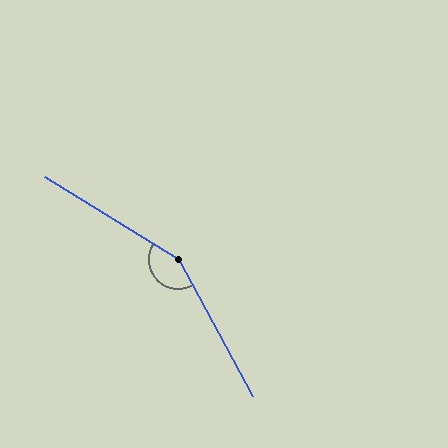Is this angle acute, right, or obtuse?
It is obtuse.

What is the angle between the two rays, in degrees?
Approximately 150 degrees.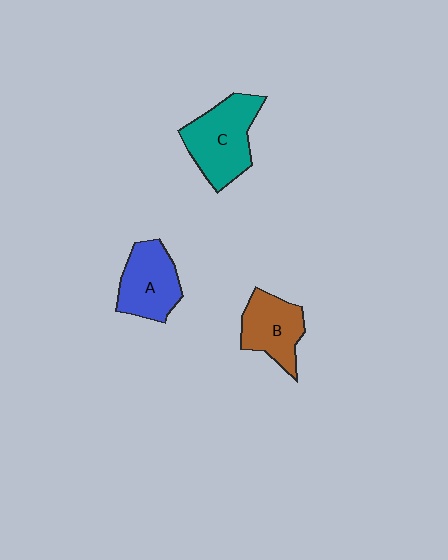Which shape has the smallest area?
Shape B (brown).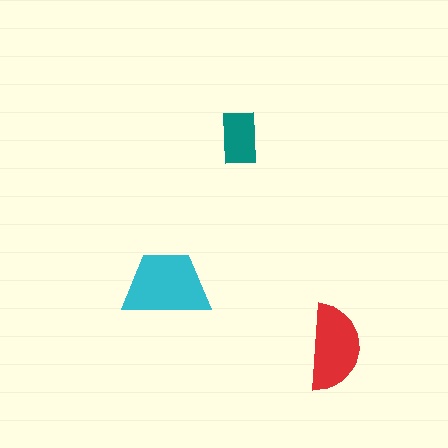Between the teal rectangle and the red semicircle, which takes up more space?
The red semicircle.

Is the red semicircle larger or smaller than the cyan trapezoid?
Smaller.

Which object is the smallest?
The teal rectangle.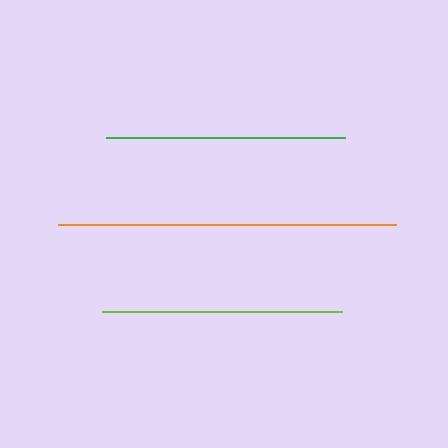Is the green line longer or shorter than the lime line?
The lime line is longer than the green line.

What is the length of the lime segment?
The lime segment is approximately 240 pixels long.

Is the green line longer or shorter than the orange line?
The orange line is longer than the green line.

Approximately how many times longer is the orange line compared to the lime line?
The orange line is approximately 1.4 times the length of the lime line.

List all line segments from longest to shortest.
From longest to shortest: orange, lime, green.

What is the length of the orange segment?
The orange segment is approximately 338 pixels long.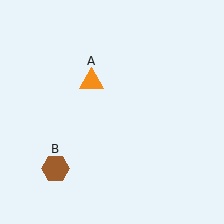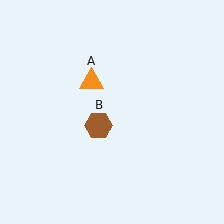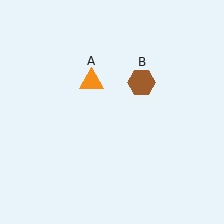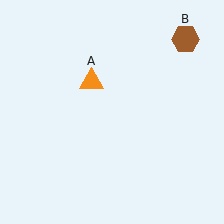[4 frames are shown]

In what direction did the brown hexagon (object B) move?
The brown hexagon (object B) moved up and to the right.